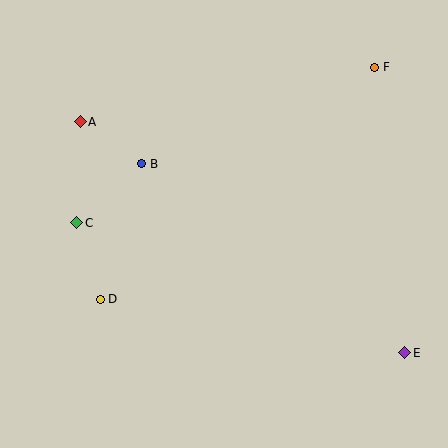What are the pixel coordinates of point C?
Point C is at (77, 223).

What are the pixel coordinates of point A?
Point A is at (80, 122).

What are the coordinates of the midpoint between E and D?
The midpoint between E and D is at (253, 326).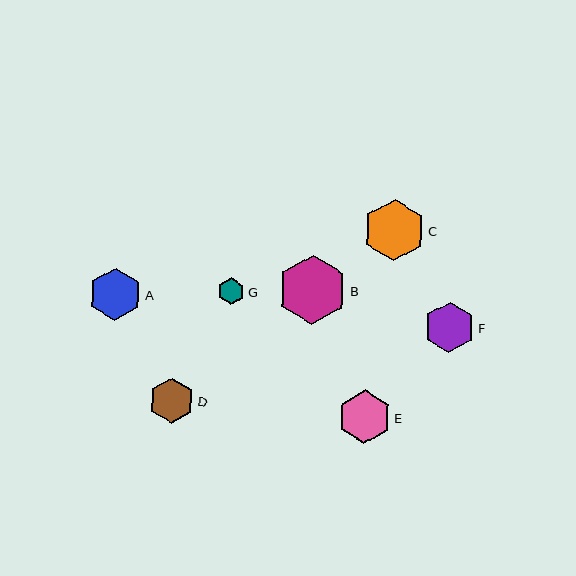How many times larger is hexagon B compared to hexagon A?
Hexagon B is approximately 1.3 times the size of hexagon A.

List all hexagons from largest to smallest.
From largest to smallest: B, C, E, A, F, D, G.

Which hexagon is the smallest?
Hexagon G is the smallest with a size of approximately 26 pixels.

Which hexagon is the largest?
Hexagon B is the largest with a size of approximately 69 pixels.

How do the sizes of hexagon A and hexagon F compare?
Hexagon A and hexagon F are approximately the same size.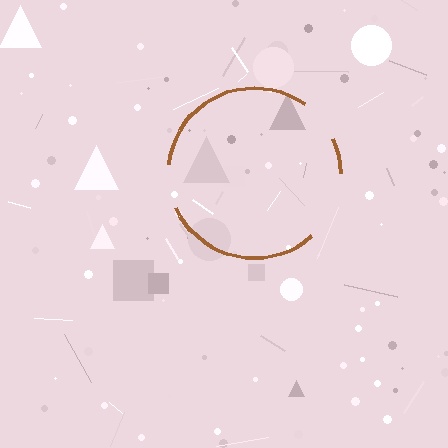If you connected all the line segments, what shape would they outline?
They would outline a circle.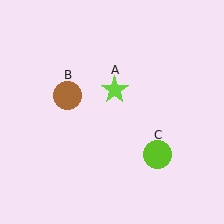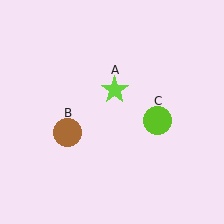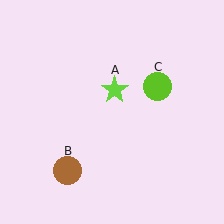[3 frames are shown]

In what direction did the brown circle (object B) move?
The brown circle (object B) moved down.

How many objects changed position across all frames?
2 objects changed position: brown circle (object B), lime circle (object C).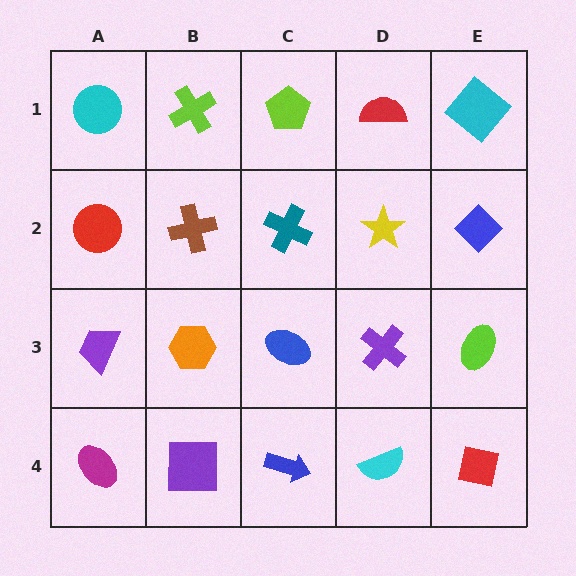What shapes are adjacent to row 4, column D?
A purple cross (row 3, column D), a blue arrow (row 4, column C), a red square (row 4, column E).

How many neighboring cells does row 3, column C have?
4.